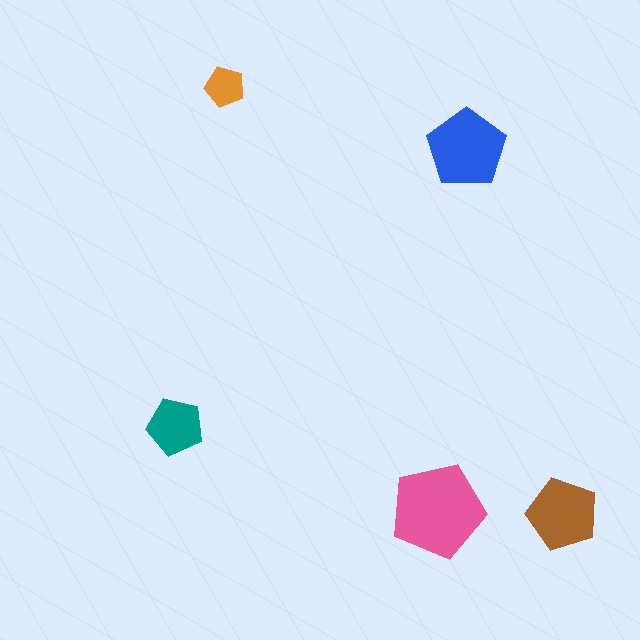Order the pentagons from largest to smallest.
the pink one, the blue one, the brown one, the teal one, the orange one.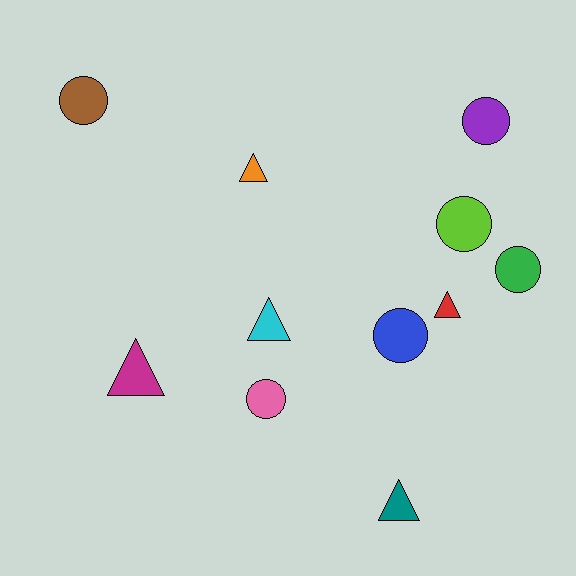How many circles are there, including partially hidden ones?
There are 6 circles.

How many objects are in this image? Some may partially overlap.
There are 11 objects.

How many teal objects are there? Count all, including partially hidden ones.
There is 1 teal object.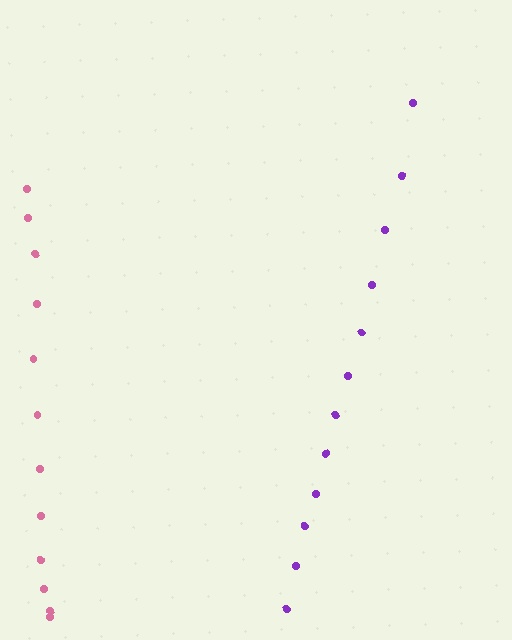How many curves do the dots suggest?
There are 2 distinct paths.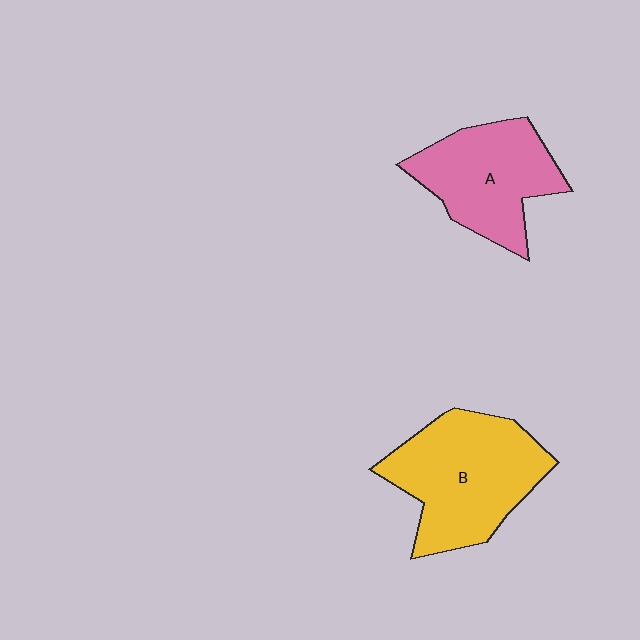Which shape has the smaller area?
Shape A (pink).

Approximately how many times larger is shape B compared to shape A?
Approximately 1.3 times.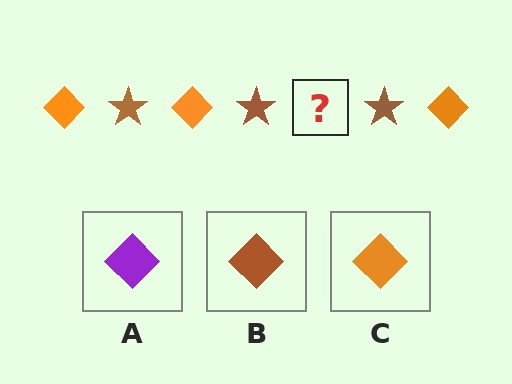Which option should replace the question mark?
Option C.